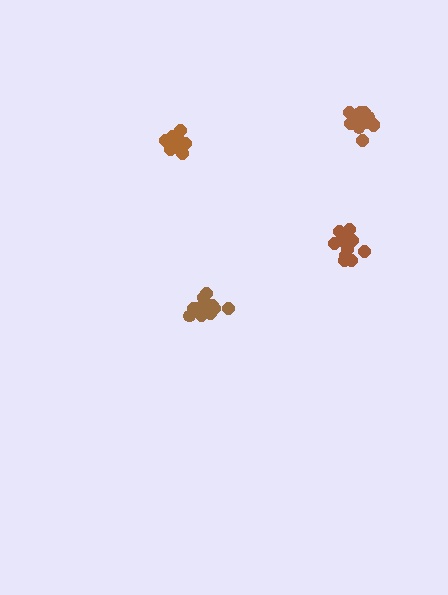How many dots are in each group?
Group 1: 15 dots, Group 2: 13 dots, Group 3: 12 dots, Group 4: 14 dots (54 total).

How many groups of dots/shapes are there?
There are 4 groups.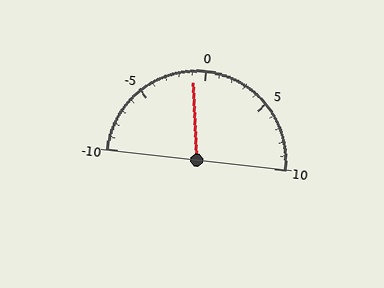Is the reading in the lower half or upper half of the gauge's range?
The reading is in the lower half of the range (-10 to 10).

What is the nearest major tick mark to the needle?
The nearest major tick mark is 0.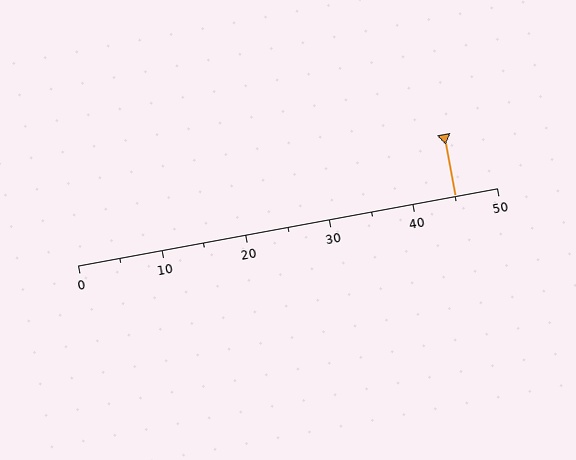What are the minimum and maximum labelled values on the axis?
The axis runs from 0 to 50.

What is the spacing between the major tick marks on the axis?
The major ticks are spaced 10 apart.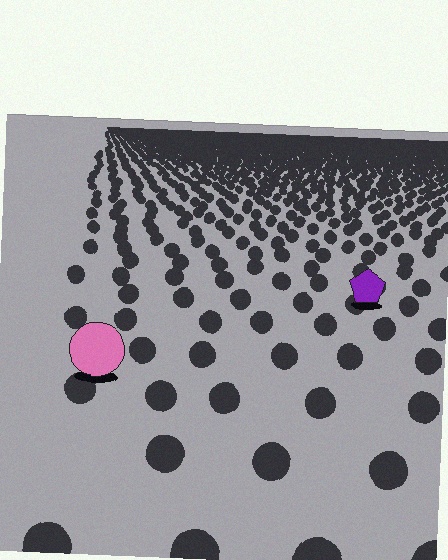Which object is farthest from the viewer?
The purple pentagon is farthest from the viewer. It appears smaller and the ground texture around it is denser.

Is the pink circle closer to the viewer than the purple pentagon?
Yes. The pink circle is closer — you can tell from the texture gradient: the ground texture is coarser near it.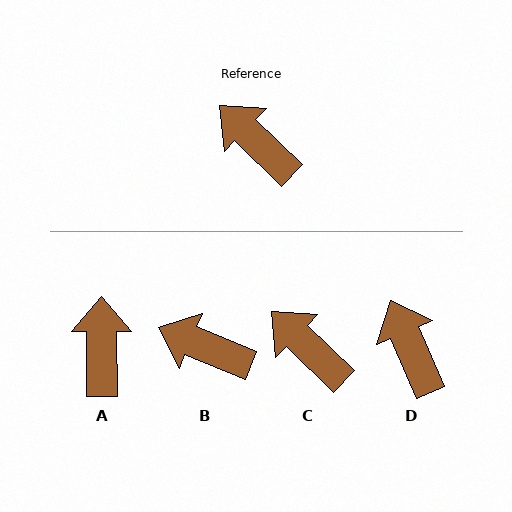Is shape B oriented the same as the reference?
No, it is off by about 22 degrees.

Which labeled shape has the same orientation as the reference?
C.